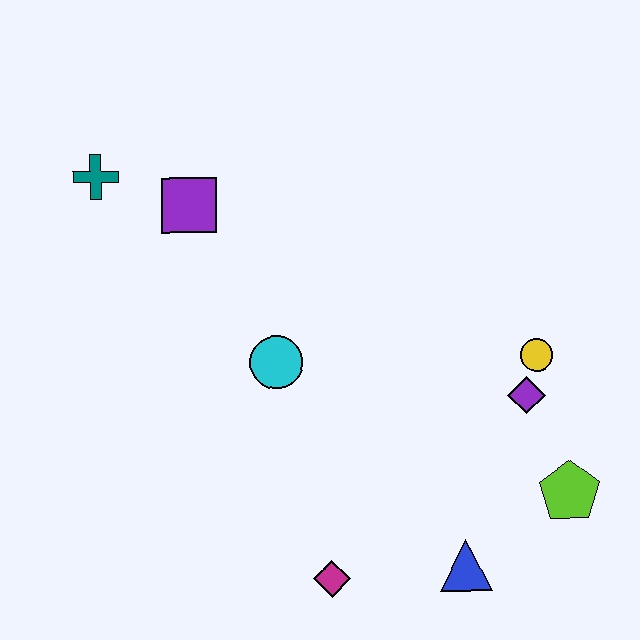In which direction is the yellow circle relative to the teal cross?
The yellow circle is to the right of the teal cross.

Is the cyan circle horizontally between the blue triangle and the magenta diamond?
No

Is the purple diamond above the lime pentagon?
Yes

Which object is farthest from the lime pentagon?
The teal cross is farthest from the lime pentagon.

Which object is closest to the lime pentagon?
The purple diamond is closest to the lime pentagon.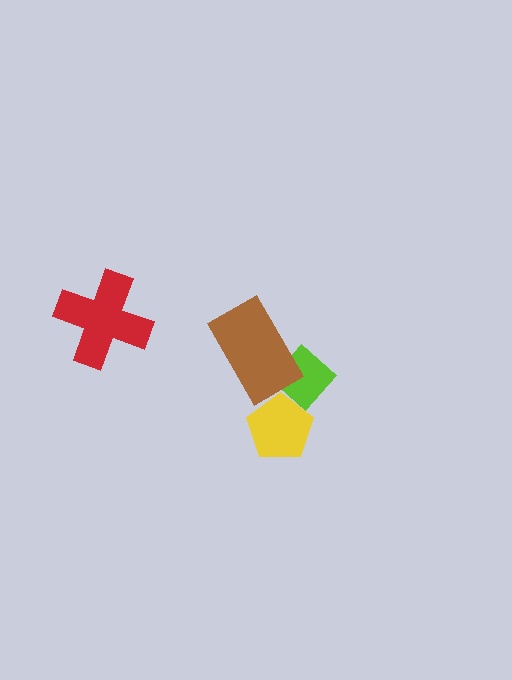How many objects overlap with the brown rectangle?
1 object overlaps with the brown rectangle.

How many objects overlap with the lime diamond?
2 objects overlap with the lime diamond.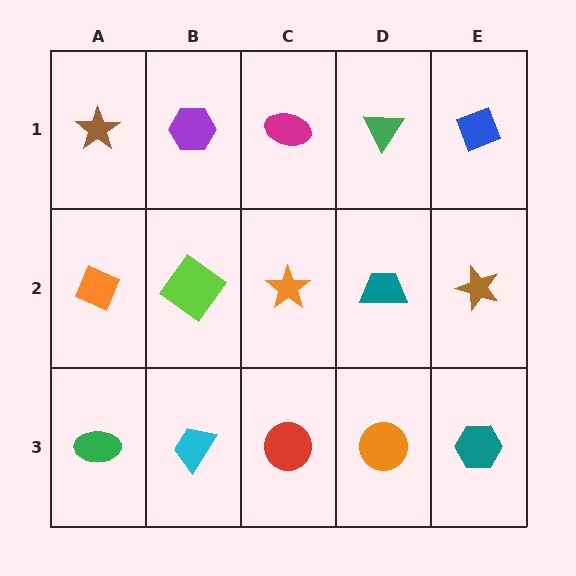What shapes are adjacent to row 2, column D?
A green triangle (row 1, column D), an orange circle (row 3, column D), an orange star (row 2, column C), a brown star (row 2, column E).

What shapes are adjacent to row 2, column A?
A brown star (row 1, column A), a green ellipse (row 3, column A), a lime diamond (row 2, column B).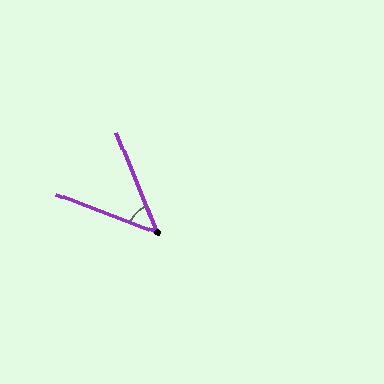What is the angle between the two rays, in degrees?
Approximately 47 degrees.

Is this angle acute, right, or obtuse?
It is acute.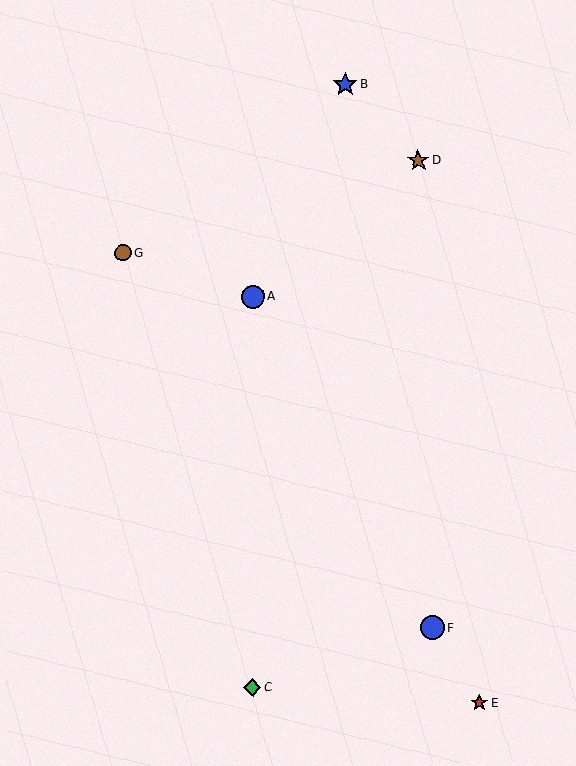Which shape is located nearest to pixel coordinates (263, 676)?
The green diamond (labeled C) at (252, 688) is nearest to that location.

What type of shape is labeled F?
Shape F is a blue circle.